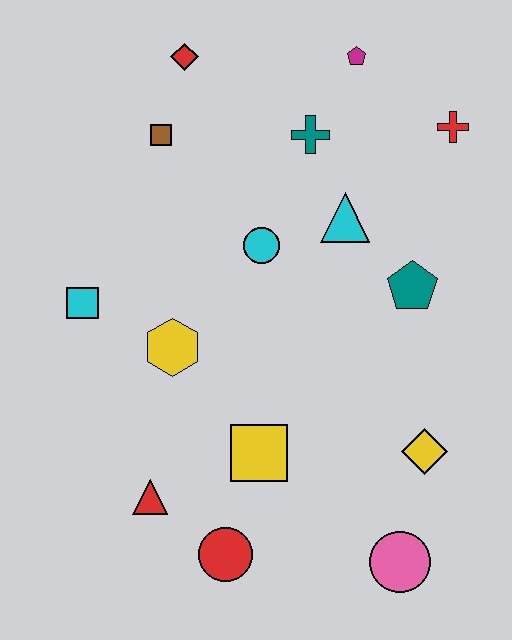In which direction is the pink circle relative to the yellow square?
The pink circle is to the right of the yellow square.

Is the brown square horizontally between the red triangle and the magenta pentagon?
Yes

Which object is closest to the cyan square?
The yellow hexagon is closest to the cyan square.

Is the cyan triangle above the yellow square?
Yes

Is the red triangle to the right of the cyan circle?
No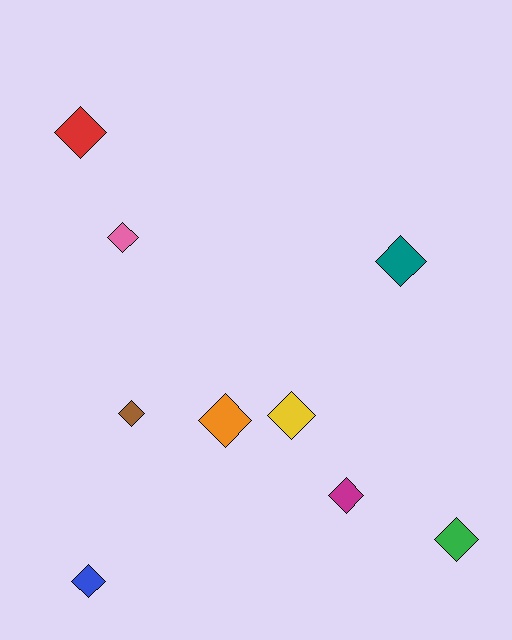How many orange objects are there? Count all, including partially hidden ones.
There is 1 orange object.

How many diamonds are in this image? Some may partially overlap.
There are 9 diamonds.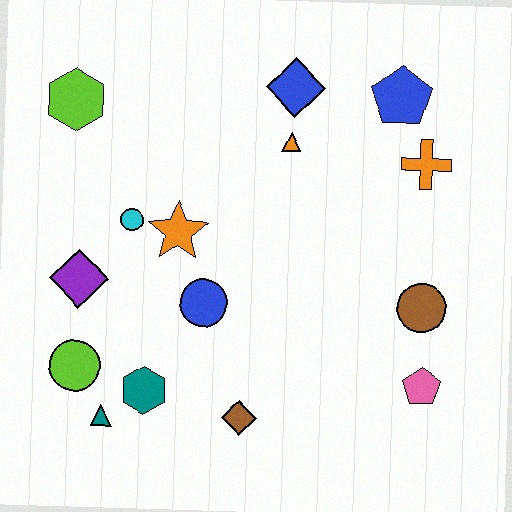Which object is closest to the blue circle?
The orange star is closest to the blue circle.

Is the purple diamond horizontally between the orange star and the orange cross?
No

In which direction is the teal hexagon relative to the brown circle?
The teal hexagon is to the left of the brown circle.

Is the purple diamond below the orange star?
Yes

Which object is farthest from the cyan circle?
The pink pentagon is farthest from the cyan circle.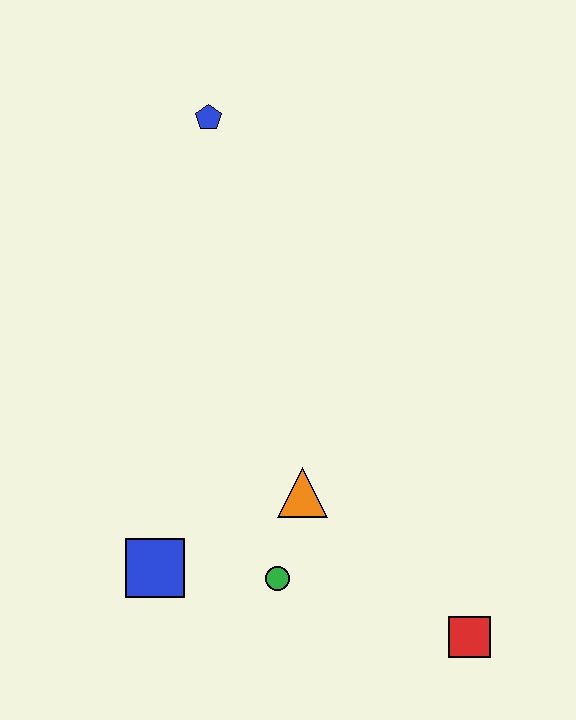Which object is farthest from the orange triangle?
The blue pentagon is farthest from the orange triangle.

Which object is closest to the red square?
The green circle is closest to the red square.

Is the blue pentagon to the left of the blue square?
No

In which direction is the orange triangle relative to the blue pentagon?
The orange triangle is below the blue pentagon.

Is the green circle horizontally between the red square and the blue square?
Yes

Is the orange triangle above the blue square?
Yes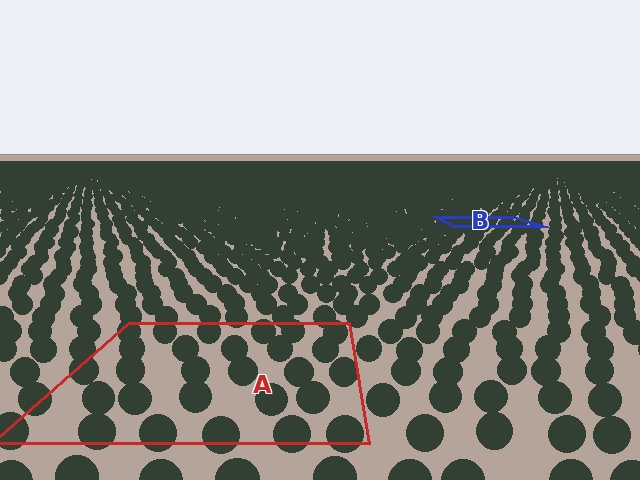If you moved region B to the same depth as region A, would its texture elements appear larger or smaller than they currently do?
They would appear larger. At a closer depth, the same texture elements are projected at a bigger on-screen size.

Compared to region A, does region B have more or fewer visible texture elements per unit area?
Region B has more texture elements per unit area — they are packed more densely because it is farther away.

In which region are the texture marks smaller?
The texture marks are smaller in region B, because it is farther away.